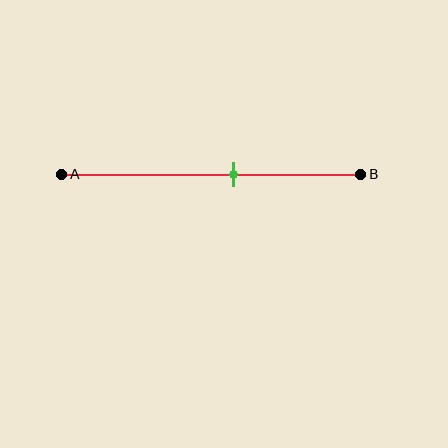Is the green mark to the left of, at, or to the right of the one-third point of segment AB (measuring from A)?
The green mark is to the right of the one-third point of segment AB.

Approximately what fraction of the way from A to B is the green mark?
The green mark is approximately 60% of the way from A to B.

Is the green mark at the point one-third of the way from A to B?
No, the mark is at about 60% from A, not at the 33% one-third point.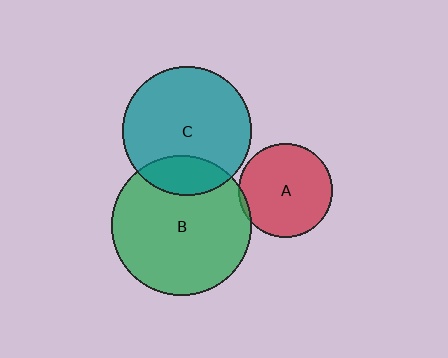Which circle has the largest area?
Circle B (green).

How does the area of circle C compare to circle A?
Approximately 1.9 times.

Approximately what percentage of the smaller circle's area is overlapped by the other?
Approximately 5%.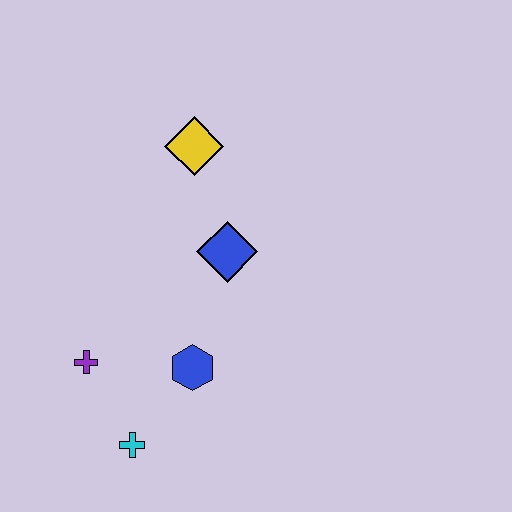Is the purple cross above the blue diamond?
No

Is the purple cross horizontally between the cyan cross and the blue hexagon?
No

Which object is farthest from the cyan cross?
The yellow diamond is farthest from the cyan cross.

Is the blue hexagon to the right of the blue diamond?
No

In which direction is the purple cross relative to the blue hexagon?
The purple cross is to the left of the blue hexagon.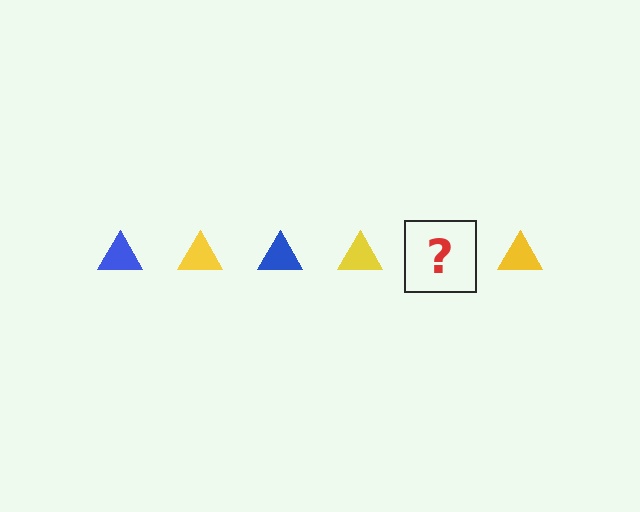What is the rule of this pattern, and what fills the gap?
The rule is that the pattern cycles through blue, yellow triangles. The gap should be filled with a blue triangle.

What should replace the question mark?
The question mark should be replaced with a blue triangle.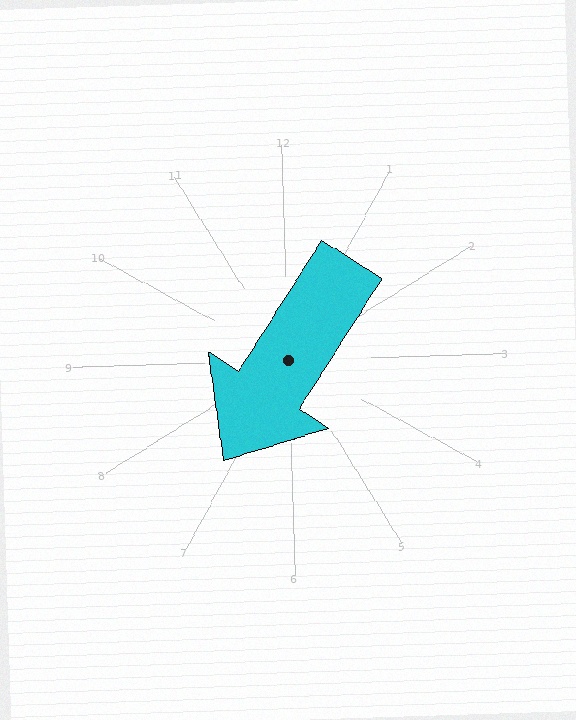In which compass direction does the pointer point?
Southwest.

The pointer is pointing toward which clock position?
Roughly 7 o'clock.